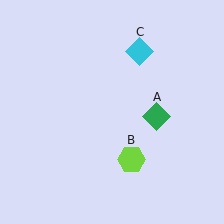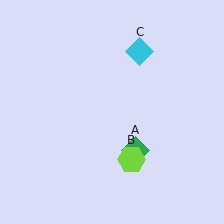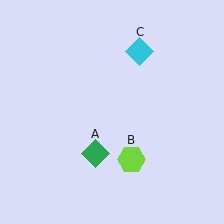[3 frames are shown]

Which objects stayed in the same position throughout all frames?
Lime hexagon (object B) and cyan diamond (object C) remained stationary.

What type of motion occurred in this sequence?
The green diamond (object A) rotated clockwise around the center of the scene.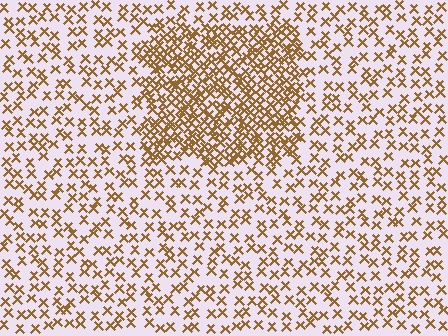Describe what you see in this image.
The image contains small brown elements arranged at two different densities. A rectangle-shaped region is visible where the elements are more densely packed than the surrounding area.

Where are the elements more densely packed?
The elements are more densely packed inside the rectangle boundary.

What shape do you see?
I see a rectangle.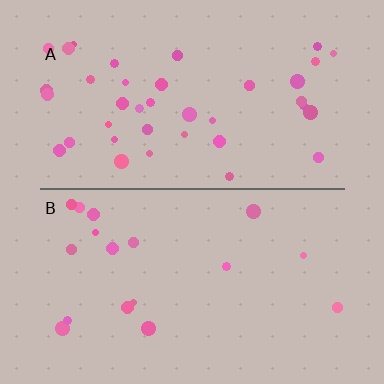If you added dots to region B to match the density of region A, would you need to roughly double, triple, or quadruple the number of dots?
Approximately double.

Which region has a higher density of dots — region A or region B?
A (the top).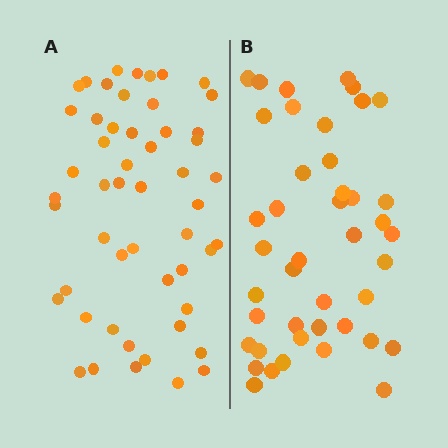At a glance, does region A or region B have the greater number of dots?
Region A (the left region) has more dots.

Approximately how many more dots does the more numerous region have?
Region A has roughly 8 or so more dots than region B.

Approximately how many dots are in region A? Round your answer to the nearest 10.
About 50 dots. (The exact count is 52, which rounds to 50.)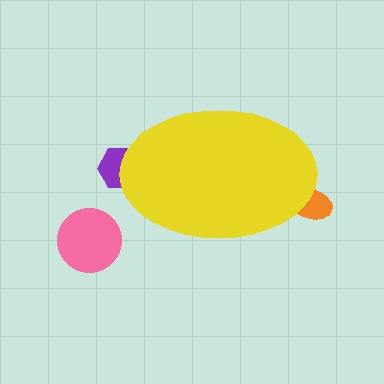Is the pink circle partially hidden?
No, the pink circle is fully visible.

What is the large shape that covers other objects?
A yellow ellipse.